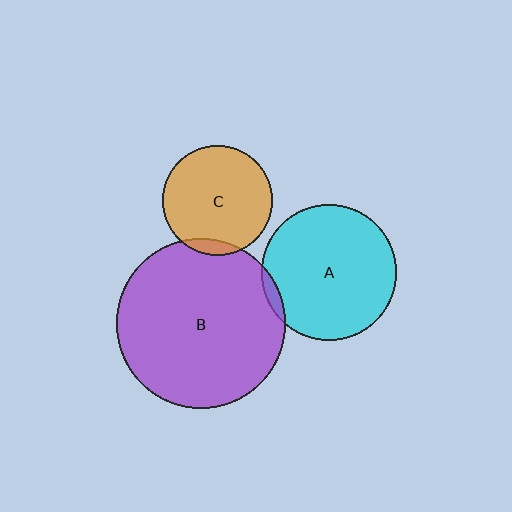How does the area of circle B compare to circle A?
Approximately 1.6 times.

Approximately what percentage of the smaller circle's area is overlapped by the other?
Approximately 5%.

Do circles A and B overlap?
Yes.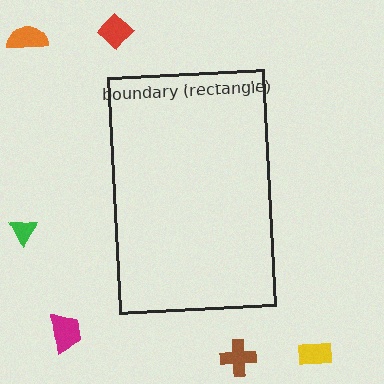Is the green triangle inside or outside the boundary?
Outside.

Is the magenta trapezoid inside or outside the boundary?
Outside.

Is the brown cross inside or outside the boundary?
Outside.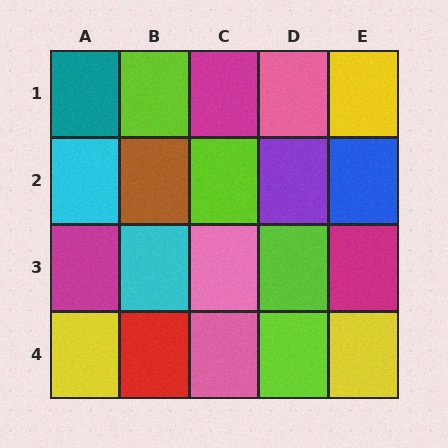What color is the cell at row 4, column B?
Red.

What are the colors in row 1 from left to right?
Teal, lime, magenta, pink, yellow.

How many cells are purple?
1 cell is purple.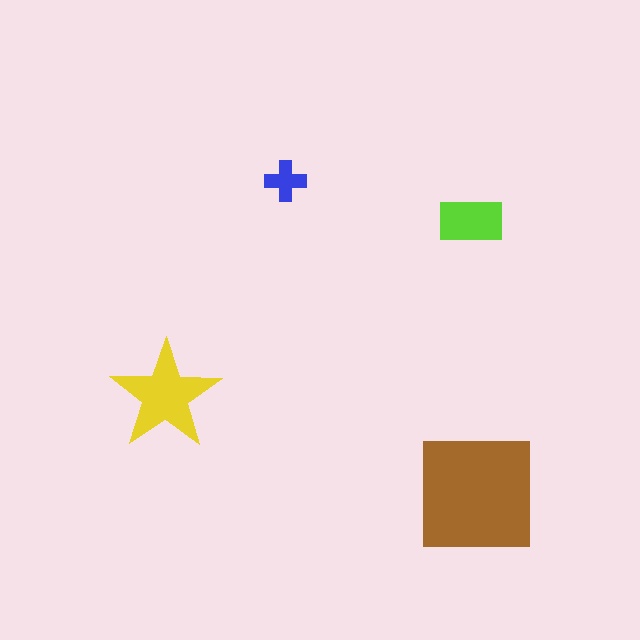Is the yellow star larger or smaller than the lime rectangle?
Larger.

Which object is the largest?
The brown square.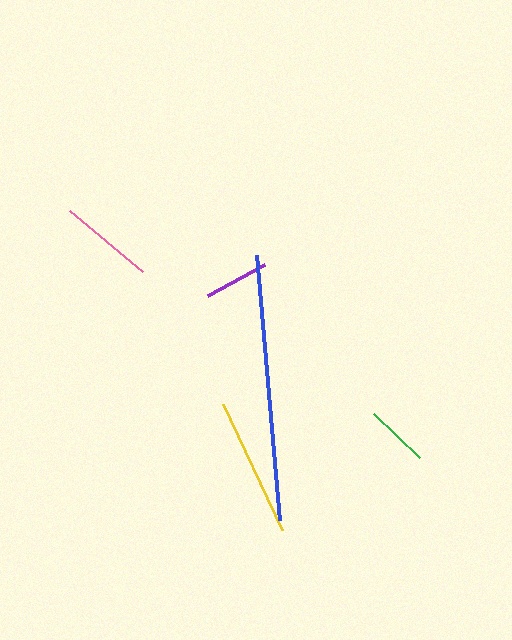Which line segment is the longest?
The blue line is the longest at approximately 267 pixels.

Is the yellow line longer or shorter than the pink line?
The yellow line is longer than the pink line.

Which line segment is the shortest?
The green line is the shortest at approximately 64 pixels.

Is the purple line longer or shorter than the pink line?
The pink line is longer than the purple line.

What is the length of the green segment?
The green segment is approximately 64 pixels long.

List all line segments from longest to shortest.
From longest to shortest: blue, yellow, pink, purple, green.